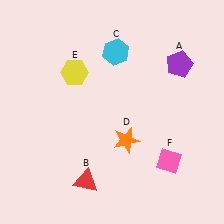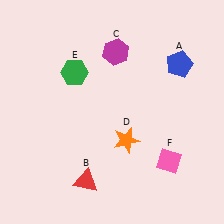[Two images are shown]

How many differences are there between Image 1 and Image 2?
There are 3 differences between the two images.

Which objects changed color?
A changed from purple to blue. C changed from cyan to magenta. E changed from yellow to green.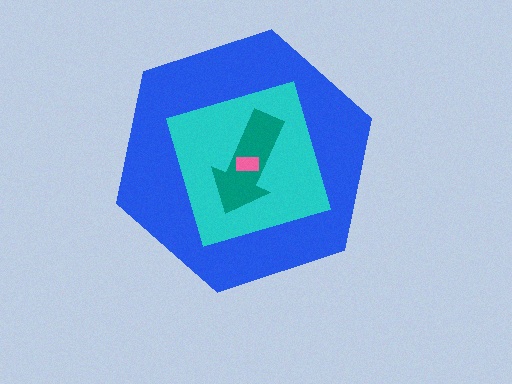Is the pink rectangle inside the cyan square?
Yes.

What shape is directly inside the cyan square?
The teal arrow.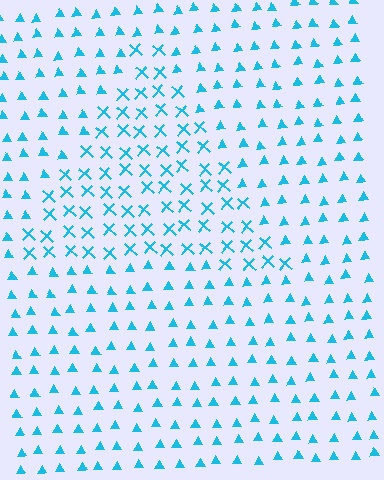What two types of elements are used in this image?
The image uses X marks inside the triangle region and triangles outside it.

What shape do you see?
I see a triangle.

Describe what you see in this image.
The image is filled with small cyan elements arranged in a uniform grid. A triangle-shaped region contains X marks, while the surrounding area contains triangles. The boundary is defined purely by the change in element shape.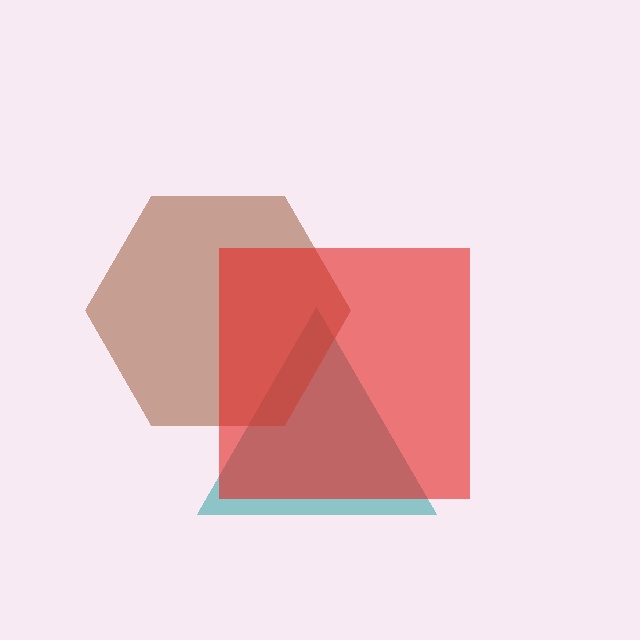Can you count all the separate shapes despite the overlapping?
Yes, there are 3 separate shapes.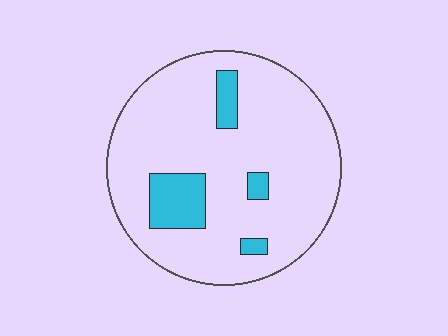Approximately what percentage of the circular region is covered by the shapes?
Approximately 15%.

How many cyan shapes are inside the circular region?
4.